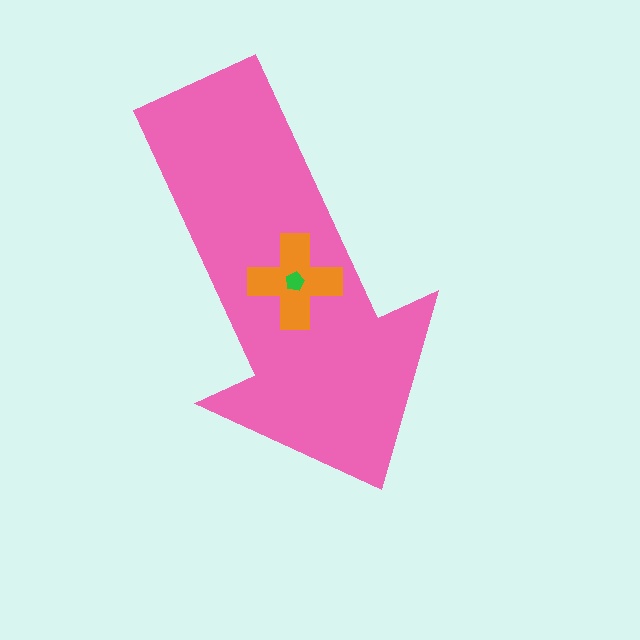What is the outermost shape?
The pink arrow.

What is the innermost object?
The green pentagon.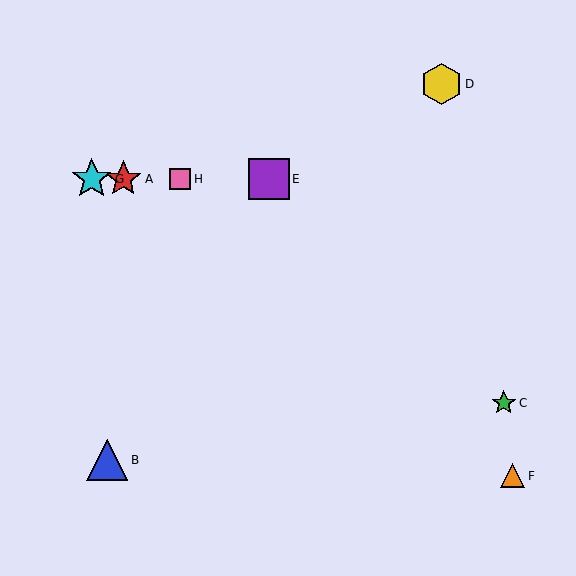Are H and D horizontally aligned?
No, H is at y≈179 and D is at y≈84.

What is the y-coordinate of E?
Object E is at y≈179.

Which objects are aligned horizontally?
Objects A, E, G, H are aligned horizontally.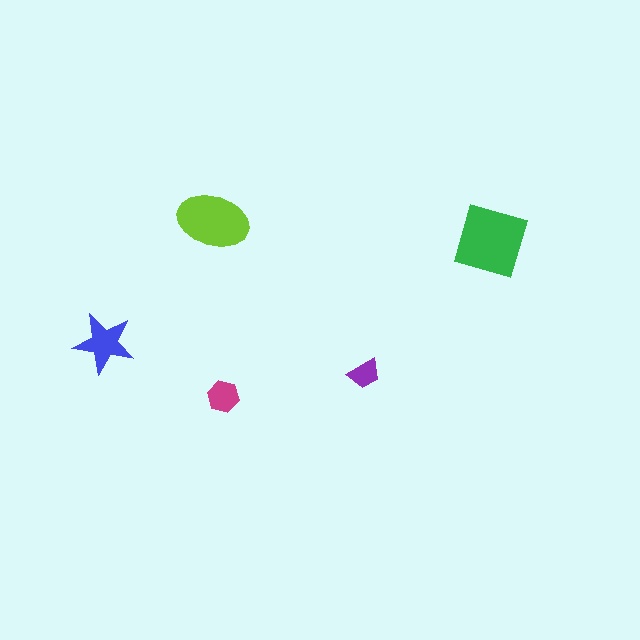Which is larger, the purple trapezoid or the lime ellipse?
The lime ellipse.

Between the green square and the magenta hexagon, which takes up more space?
The green square.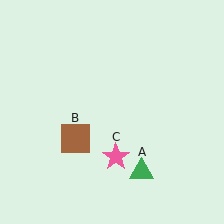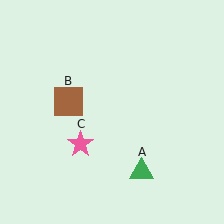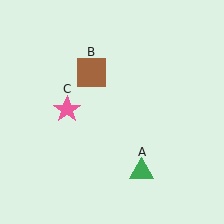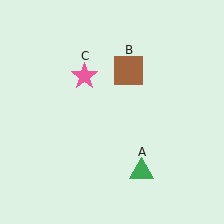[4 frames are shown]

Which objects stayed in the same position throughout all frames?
Green triangle (object A) remained stationary.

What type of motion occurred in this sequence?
The brown square (object B), pink star (object C) rotated clockwise around the center of the scene.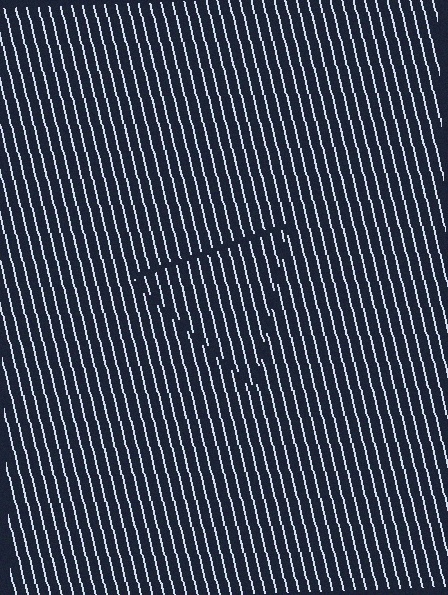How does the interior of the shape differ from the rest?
The interior of the shape contains the same grating, shifted by half a period — the contour is defined by the phase discontinuity where line-ends from the inner and outer gratings abut.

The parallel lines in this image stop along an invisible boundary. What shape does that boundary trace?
An illusory triangle. The interior of the shape contains the same grating, shifted by half a period — the contour is defined by the phase discontinuity where line-ends from the inner and outer gratings abut.